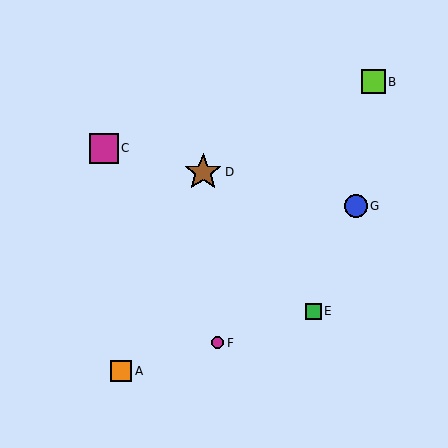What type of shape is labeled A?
Shape A is an orange square.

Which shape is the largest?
The brown star (labeled D) is the largest.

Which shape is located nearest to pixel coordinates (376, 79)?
The lime square (labeled B) at (373, 82) is nearest to that location.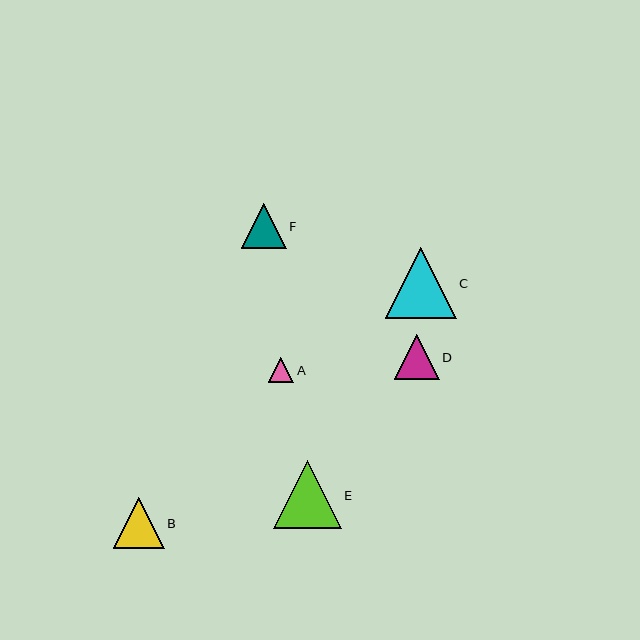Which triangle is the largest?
Triangle C is the largest with a size of approximately 71 pixels.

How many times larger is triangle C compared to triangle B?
Triangle C is approximately 1.4 times the size of triangle B.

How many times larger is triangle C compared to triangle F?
Triangle C is approximately 1.6 times the size of triangle F.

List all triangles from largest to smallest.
From largest to smallest: C, E, B, F, D, A.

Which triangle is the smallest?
Triangle A is the smallest with a size of approximately 26 pixels.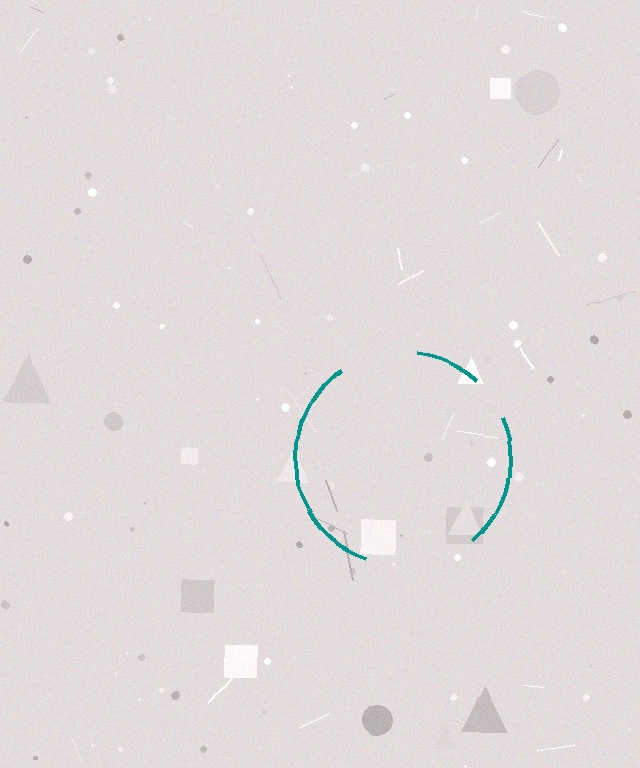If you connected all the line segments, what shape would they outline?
They would outline a circle.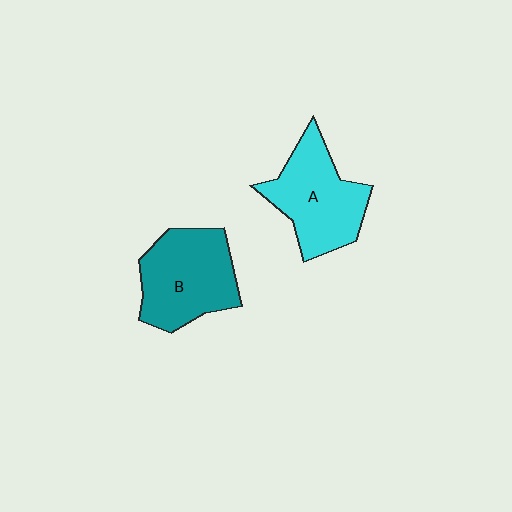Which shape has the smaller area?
Shape A (cyan).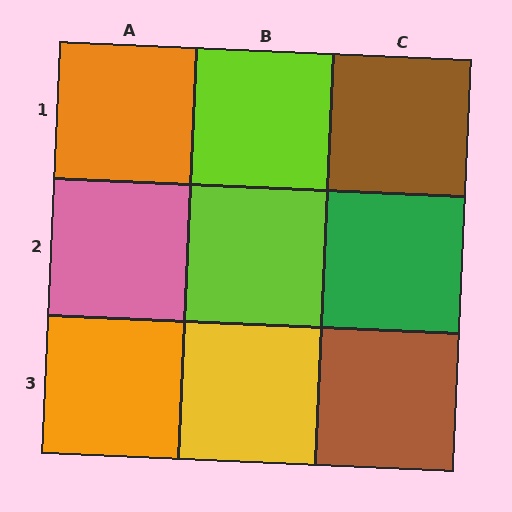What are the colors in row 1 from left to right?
Orange, lime, brown.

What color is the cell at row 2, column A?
Pink.